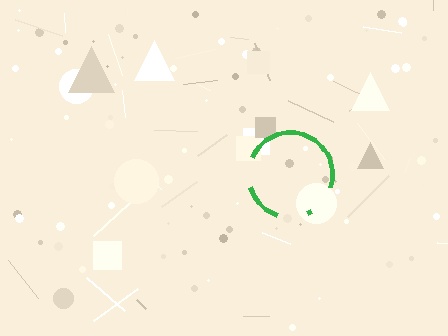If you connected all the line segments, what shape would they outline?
They would outline a circle.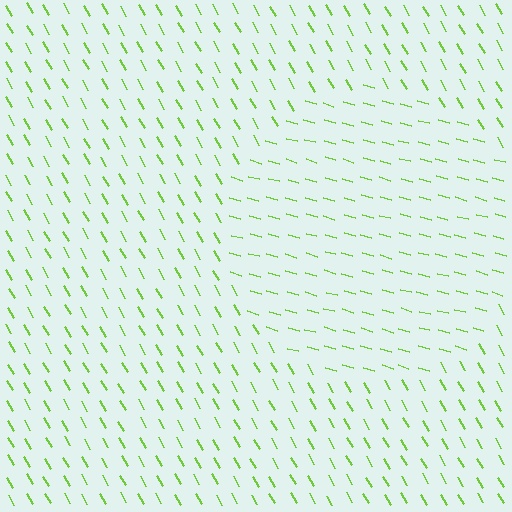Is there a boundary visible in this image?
Yes, there is a texture boundary formed by a change in line orientation.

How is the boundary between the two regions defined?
The boundary is defined purely by a change in line orientation (approximately 45 degrees difference). All lines are the same color and thickness.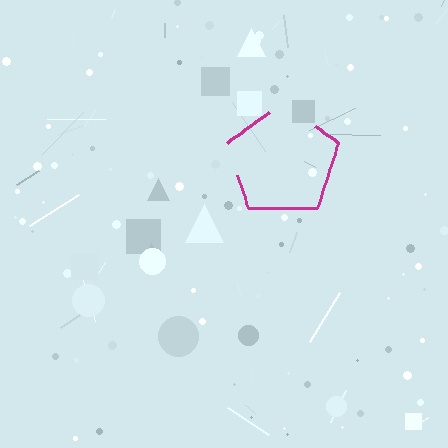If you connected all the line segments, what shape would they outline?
They would outline a pentagon.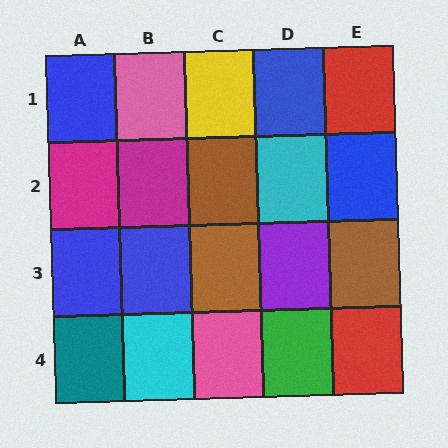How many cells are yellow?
1 cell is yellow.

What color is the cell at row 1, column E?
Red.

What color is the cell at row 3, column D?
Purple.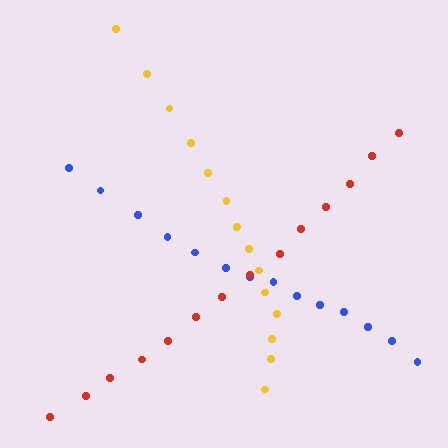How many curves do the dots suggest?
There are 3 distinct paths.